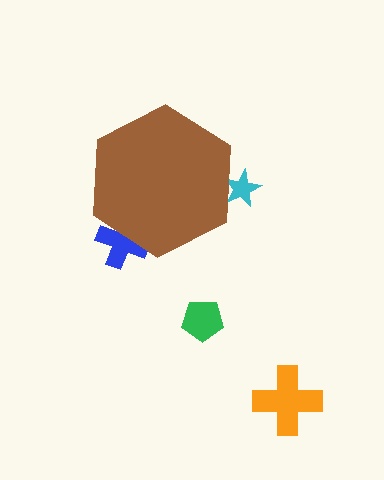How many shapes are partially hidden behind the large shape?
2 shapes are partially hidden.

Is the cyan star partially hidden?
Yes, the cyan star is partially hidden behind the brown hexagon.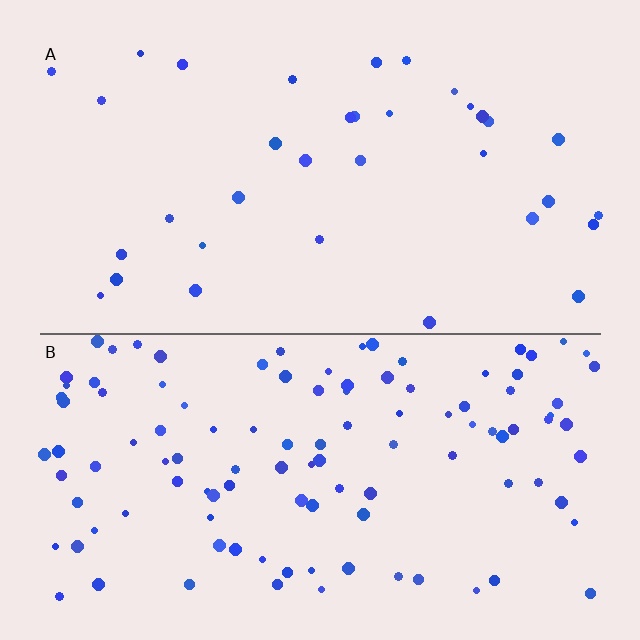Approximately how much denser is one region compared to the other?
Approximately 3.3× — region B over region A.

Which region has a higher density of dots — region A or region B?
B (the bottom).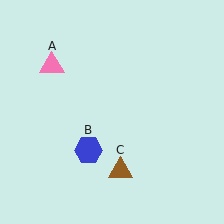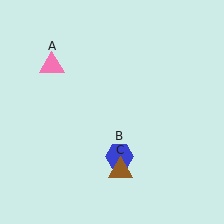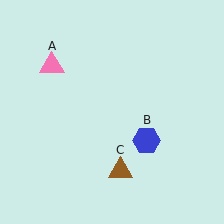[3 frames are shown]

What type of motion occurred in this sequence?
The blue hexagon (object B) rotated counterclockwise around the center of the scene.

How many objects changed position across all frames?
1 object changed position: blue hexagon (object B).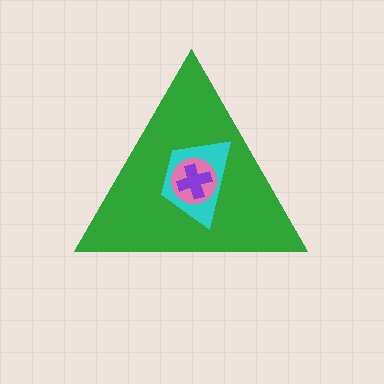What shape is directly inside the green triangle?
The cyan trapezoid.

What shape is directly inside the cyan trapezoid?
The pink circle.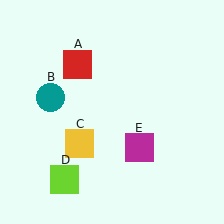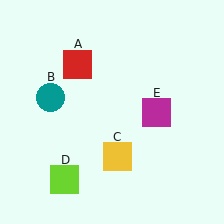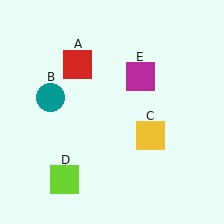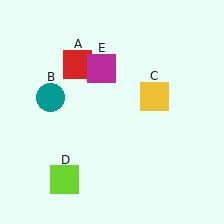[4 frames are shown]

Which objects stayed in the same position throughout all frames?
Red square (object A) and teal circle (object B) and lime square (object D) remained stationary.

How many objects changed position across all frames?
2 objects changed position: yellow square (object C), magenta square (object E).